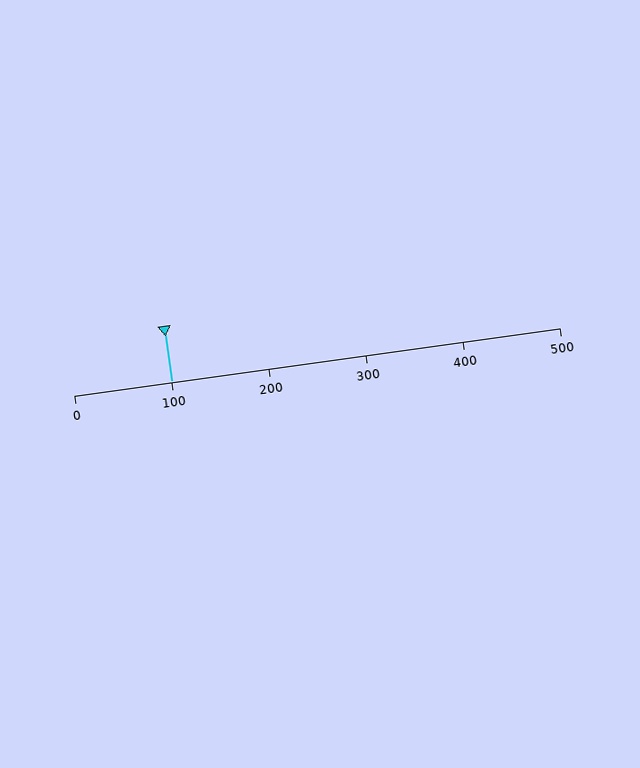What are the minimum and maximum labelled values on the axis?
The axis runs from 0 to 500.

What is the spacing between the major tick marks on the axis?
The major ticks are spaced 100 apart.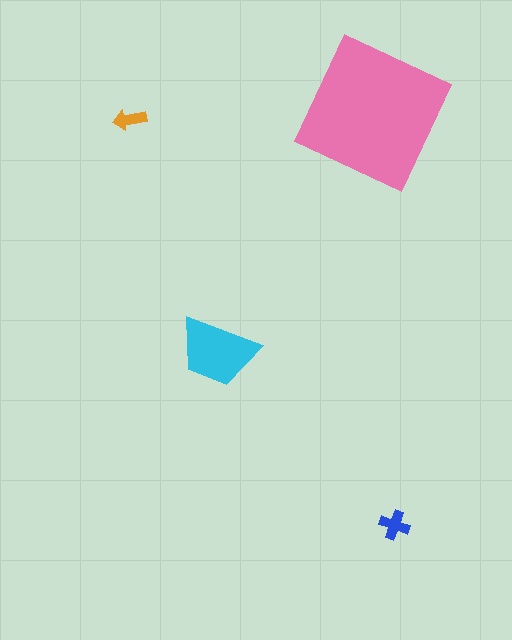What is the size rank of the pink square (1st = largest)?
1st.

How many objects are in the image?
There are 4 objects in the image.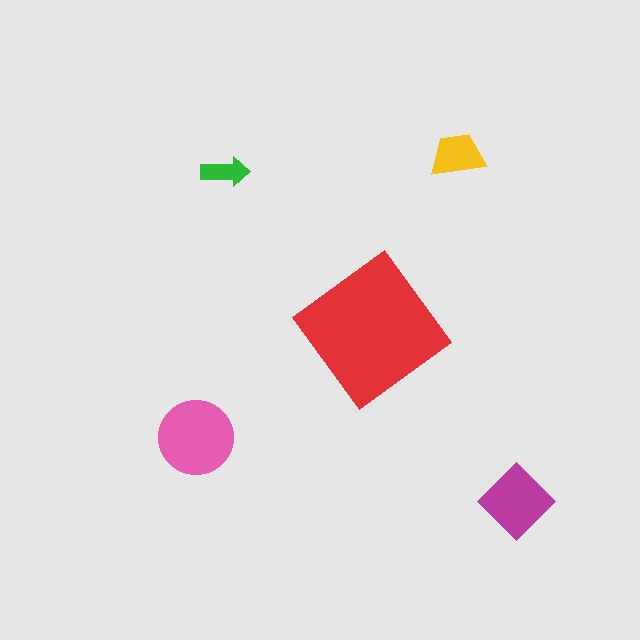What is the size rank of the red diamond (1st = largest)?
1st.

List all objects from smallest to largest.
The green arrow, the yellow trapezoid, the magenta diamond, the pink circle, the red diamond.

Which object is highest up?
The yellow trapezoid is topmost.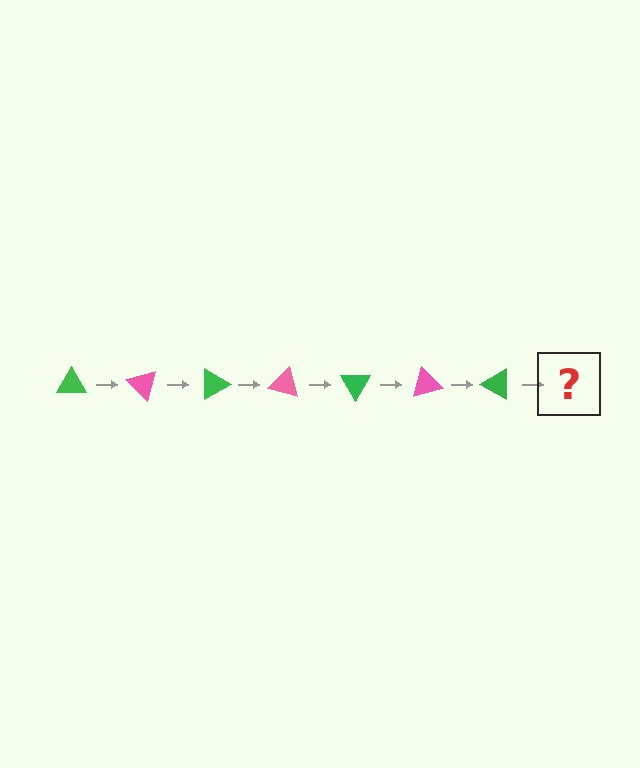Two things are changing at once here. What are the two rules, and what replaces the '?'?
The two rules are that it rotates 45 degrees each step and the color cycles through green and pink. The '?' should be a pink triangle, rotated 315 degrees from the start.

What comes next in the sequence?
The next element should be a pink triangle, rotated 315 degrees from the start.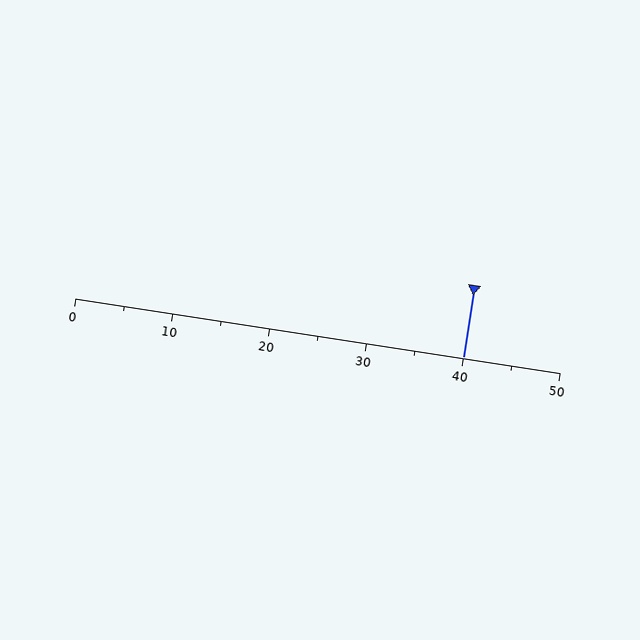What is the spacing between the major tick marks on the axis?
The major ticks are spaced 10 apart.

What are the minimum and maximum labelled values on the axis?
The axis runs from 0 to 50.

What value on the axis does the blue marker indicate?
The marker indicates approximately 40.